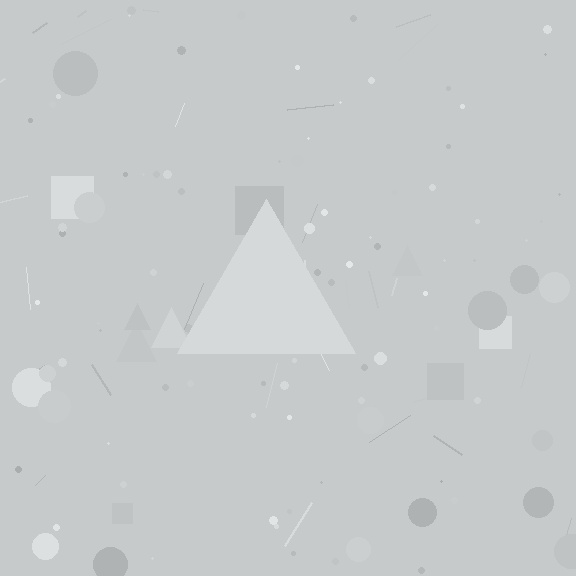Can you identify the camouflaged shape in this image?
The camouflaged shape is a triangle.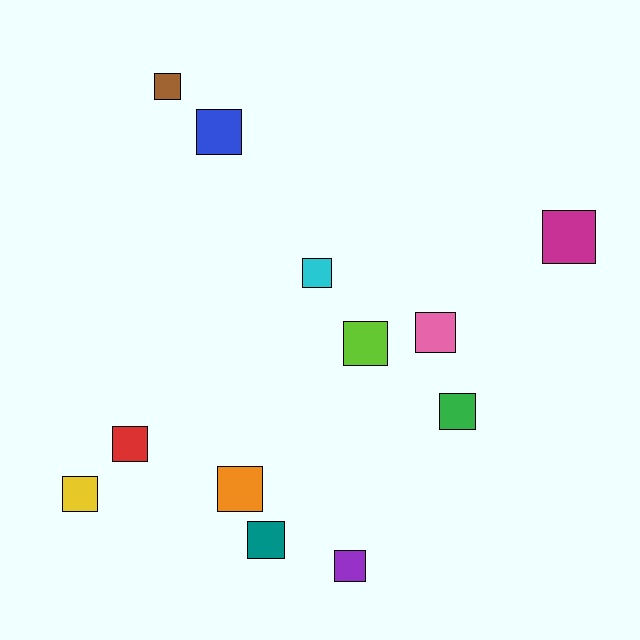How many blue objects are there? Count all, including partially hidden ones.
There is 1 blue object.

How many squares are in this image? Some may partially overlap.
There are 12 squares.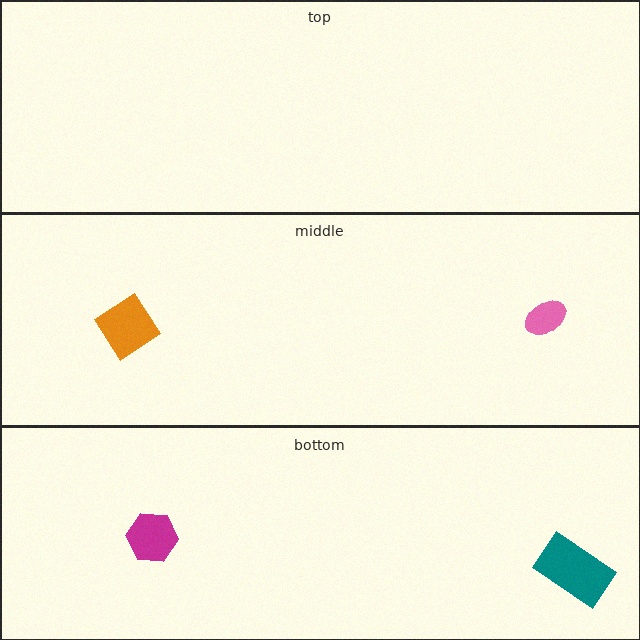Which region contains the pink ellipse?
The middle region.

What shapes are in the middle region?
The pink ellipse, the orange diamond.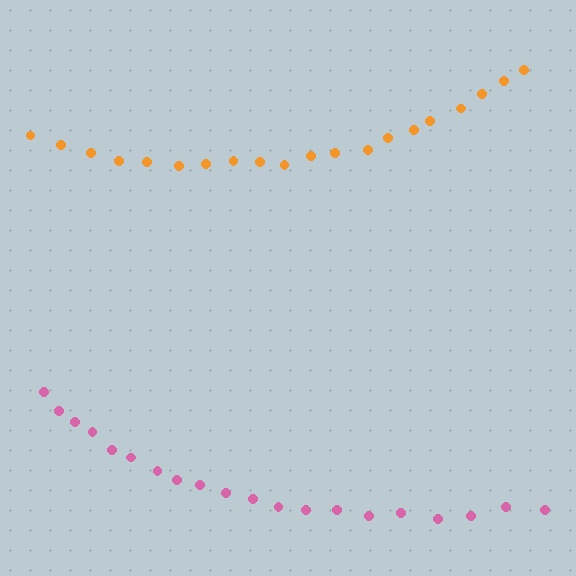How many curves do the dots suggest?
There are 2 distinct paths.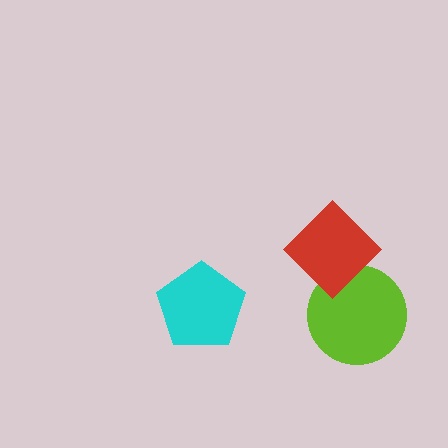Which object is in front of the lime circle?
The red diamond is in front of the lime circle.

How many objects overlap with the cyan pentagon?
0 objects overlap with the cyan pentagon.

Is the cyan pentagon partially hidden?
No, no other shape covers it.